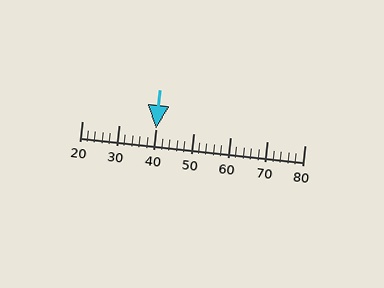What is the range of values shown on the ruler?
The ruler shows values from 20 to 80.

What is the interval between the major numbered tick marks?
The major tick marks are spaced 10 units apart.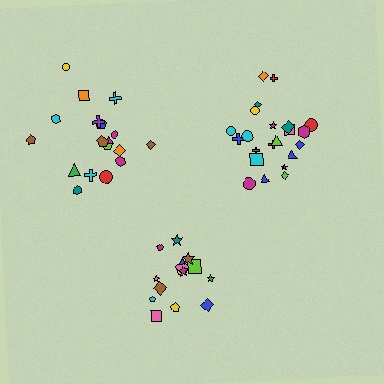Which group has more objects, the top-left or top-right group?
The top-right group.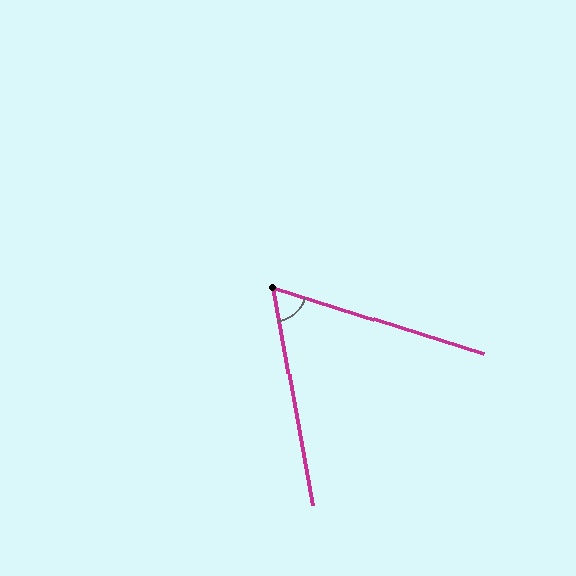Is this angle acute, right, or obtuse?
It is acute.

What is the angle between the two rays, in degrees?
Approximately 62 degrees.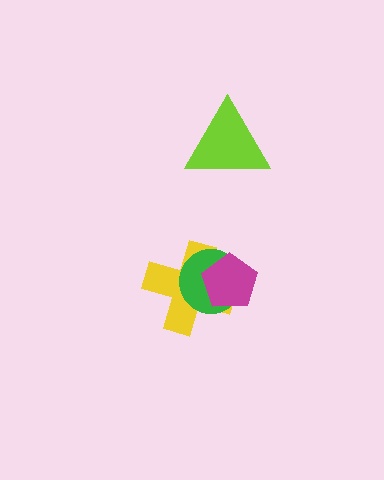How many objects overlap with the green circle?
2 objects overlap with the green circle.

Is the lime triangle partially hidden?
No, no other shape covers it.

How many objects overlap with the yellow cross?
2 objects overlap with the yellow cross.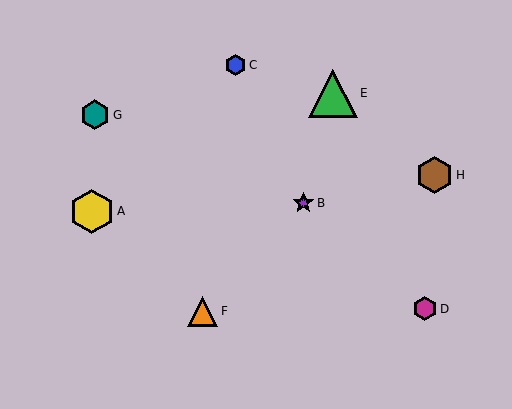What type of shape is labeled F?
Shape F is an orange triangle.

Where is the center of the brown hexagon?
The center of the brown hexagon is at (434, 175).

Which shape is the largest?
The green triangle (labeled E) is the largest.